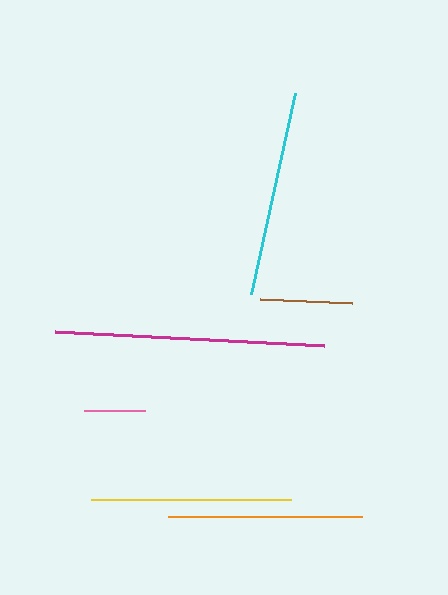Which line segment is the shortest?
The pink line is the shortest at approximately 61 pixels.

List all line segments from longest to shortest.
From longest to shortest: magenta, cyan, yellow, orange, brown, pink.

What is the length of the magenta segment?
The magenta segment is approximately 270 pixels long.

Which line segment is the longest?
The magenta line is the longest at approximately 270 pixels.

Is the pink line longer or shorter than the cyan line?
The cyan line is longer than the pink line.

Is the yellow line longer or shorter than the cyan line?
The cyan line is longer than the yellow line.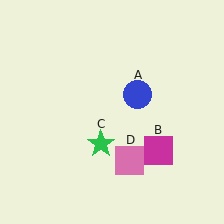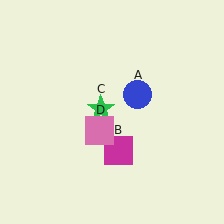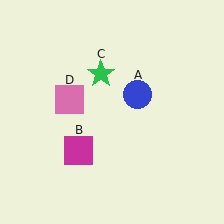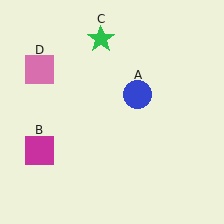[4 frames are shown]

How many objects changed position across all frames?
3 objects changed position: magenta square (object B), green star (object C), pink square (object D).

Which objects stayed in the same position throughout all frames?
Blue circle (object A) remained stationary.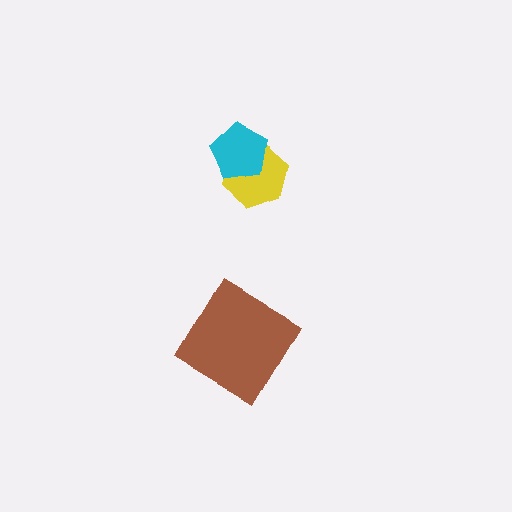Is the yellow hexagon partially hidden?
Yes, it is partially covered by another shape.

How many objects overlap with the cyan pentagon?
1 object overlaps with the cyan pentagon.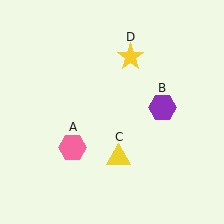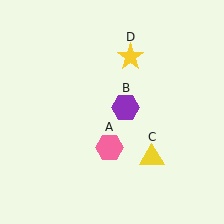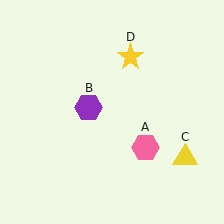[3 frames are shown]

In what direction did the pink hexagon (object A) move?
The pink hexagon (object A) moved right.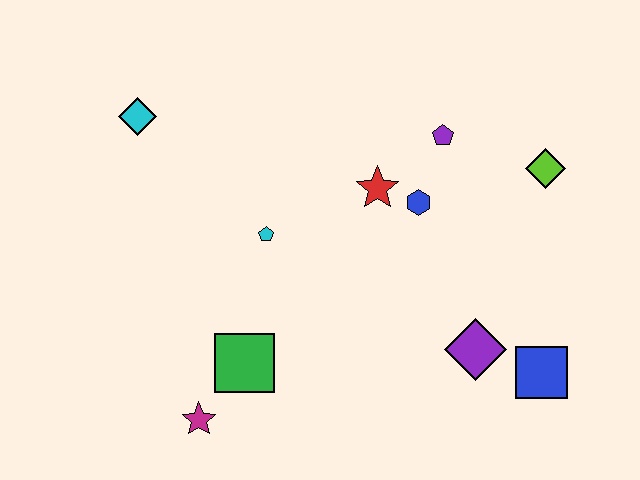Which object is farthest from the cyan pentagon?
The blue square is farthest from the cyan pentagon.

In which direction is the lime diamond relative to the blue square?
The lime diamond is above the blue square.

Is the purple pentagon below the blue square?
No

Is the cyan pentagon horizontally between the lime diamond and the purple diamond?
No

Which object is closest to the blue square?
The purple diamond is closest to the blue square.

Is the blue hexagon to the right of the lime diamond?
No